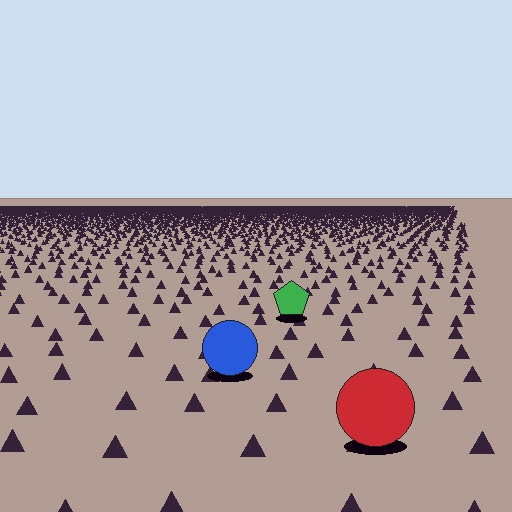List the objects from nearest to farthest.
From nearest to farthest: the red circle, the blue circle, the green pentagon.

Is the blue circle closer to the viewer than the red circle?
No. The red circle is closer — you can tell from the texture gradient: the ground texture is coarser near it.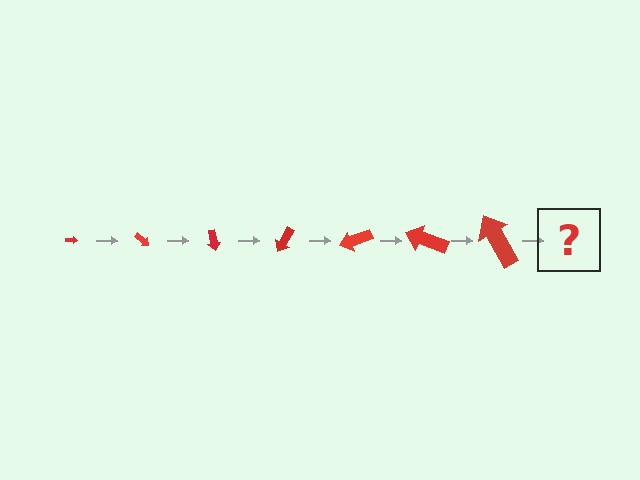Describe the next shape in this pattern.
It should be an arrow, larger than the previous one and rotated 280 degrees from the start.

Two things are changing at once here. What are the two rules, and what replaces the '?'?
The two rules are that the arrow grows larger each step and it rotates 40 degrees each step. The '?' should be an arrow, larger than the previous one and rotated 280 degrees from the start.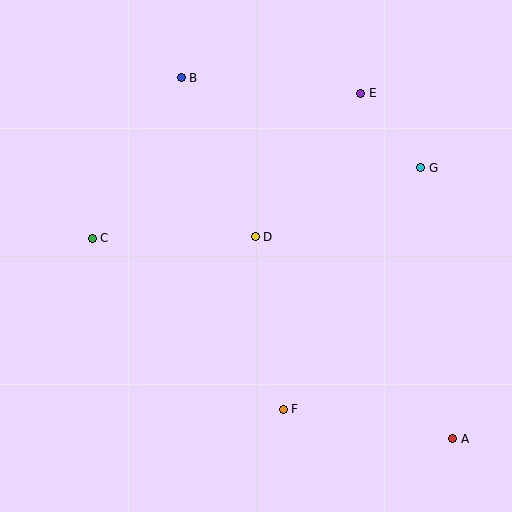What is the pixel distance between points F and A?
The distance between F and A is 172 pixels.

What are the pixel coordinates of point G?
Point G is at (421, 168).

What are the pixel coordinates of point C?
Point C is at (92, 238).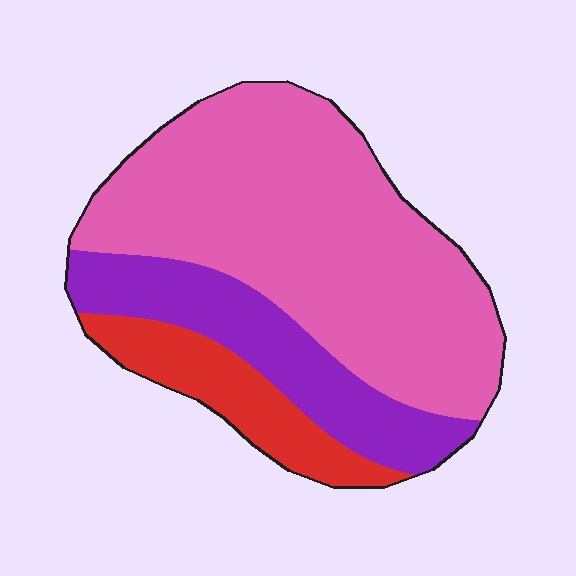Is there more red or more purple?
Purple.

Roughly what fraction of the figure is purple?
Purple takes up between a sixth and a third of the figure.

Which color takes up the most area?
Pink, at roughly 60%.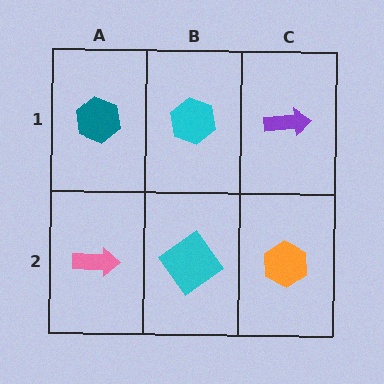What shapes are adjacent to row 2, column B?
A cyan hexagon (row 1, column B), a pink arrow (row 2, column A), an orange hexagon (row 2, column C).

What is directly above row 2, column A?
A teal hexagon.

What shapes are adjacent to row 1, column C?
An orange hexagon (row 2, column C), a cyan hexagon (row 1, column B).